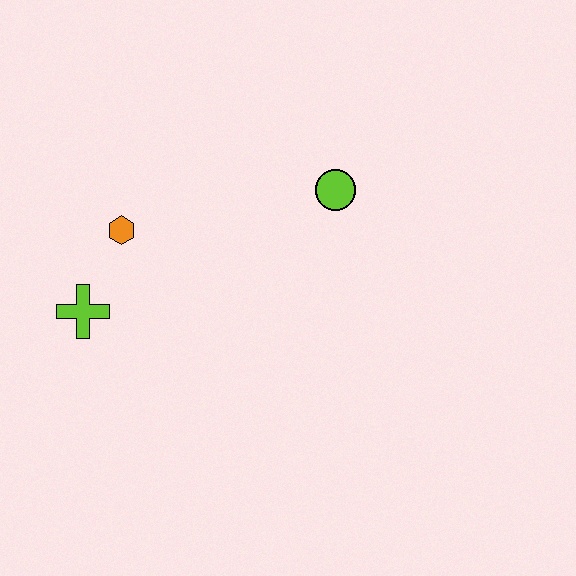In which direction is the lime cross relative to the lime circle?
The lime cross is to the left of the lime circle.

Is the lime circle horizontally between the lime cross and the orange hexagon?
No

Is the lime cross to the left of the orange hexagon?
Yes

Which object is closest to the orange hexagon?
The lime cross is closest to the orange hexagon.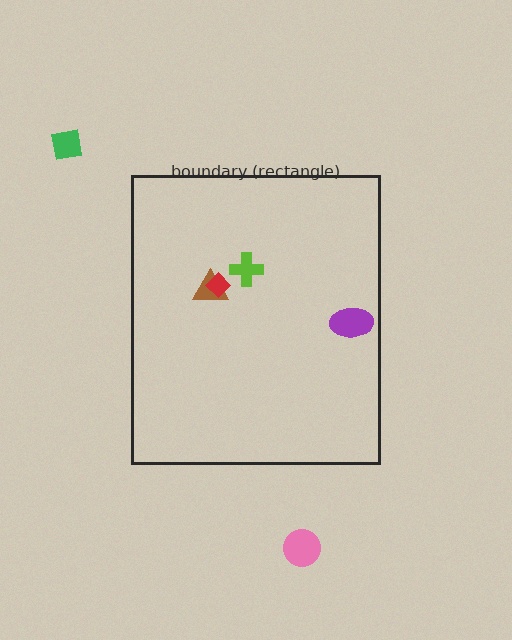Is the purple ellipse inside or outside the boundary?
Inside.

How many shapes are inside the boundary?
4 inside, 2 outside.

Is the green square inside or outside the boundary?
Outside.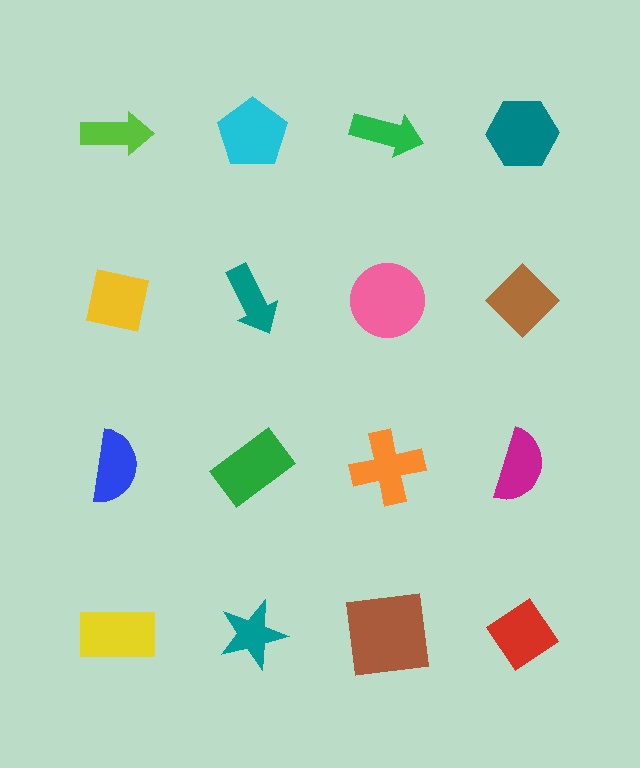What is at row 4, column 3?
A brown square.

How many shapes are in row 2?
4 shapes.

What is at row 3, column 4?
A magenta semicircle.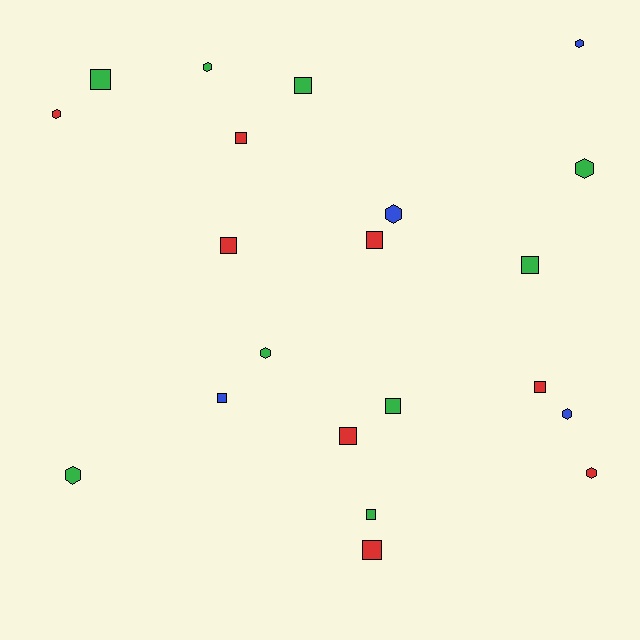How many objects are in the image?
There are 21 objects.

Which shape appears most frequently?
Square, with 12 objects.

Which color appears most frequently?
Green, with 9 objects.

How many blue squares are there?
There is 1 blue square.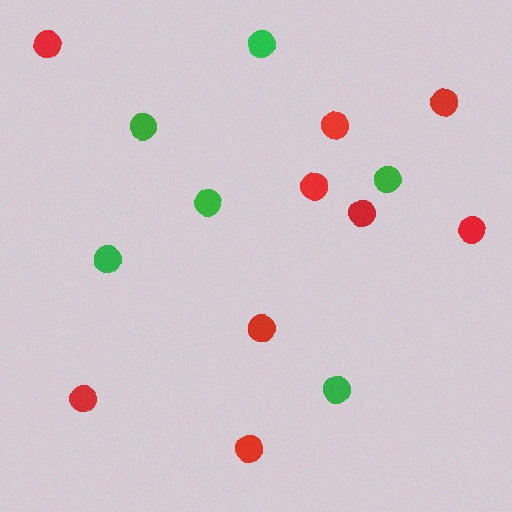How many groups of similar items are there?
There are 2 groups: one group of red circles (9) and one group of green circles (6).